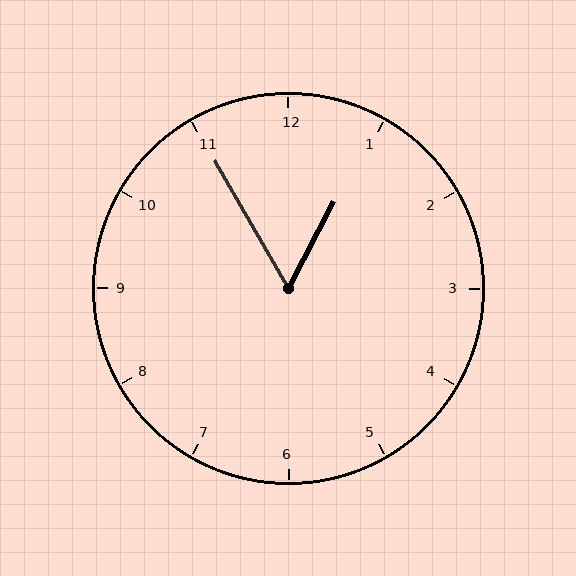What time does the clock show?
12:55.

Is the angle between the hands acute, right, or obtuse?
It is acute.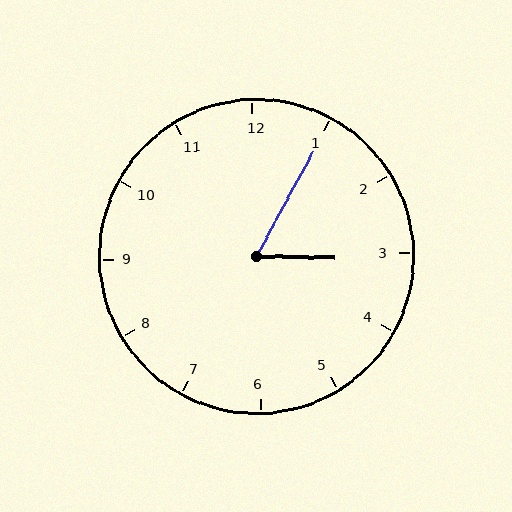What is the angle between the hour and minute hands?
Approximately 62 degrees.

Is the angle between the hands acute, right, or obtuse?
It is acute.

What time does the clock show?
3:05.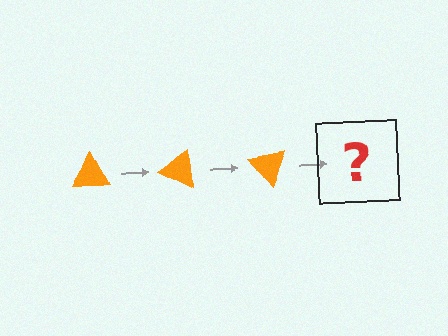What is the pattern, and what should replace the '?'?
The pattern is that the triangle rotates 25 degrees each step. The '?' should be an orange triangle rotated 75 degrees.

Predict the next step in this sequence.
The next step is an orange triangle rotated 75 degrees.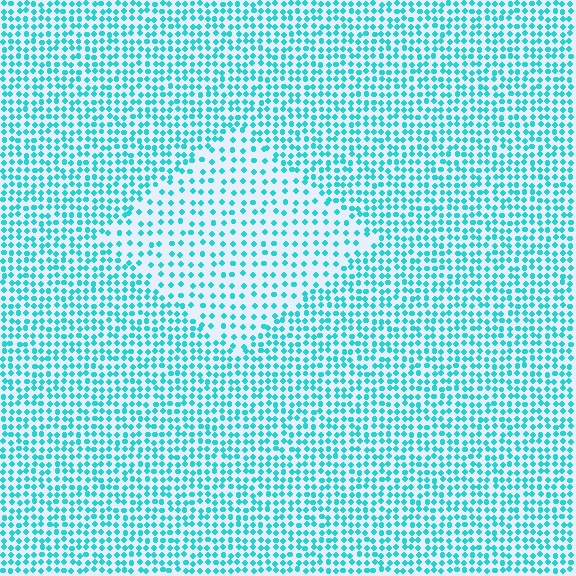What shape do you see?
I see a diamond.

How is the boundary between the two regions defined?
The boundary is defined by a change in element density (approximately 1.9x ratio). All elements are the same color, size, and shape.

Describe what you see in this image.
The image contains small cyan elements arranged at two different densities. A diamond-shaped region is visible where the elements are less densely packed than the surrounding area.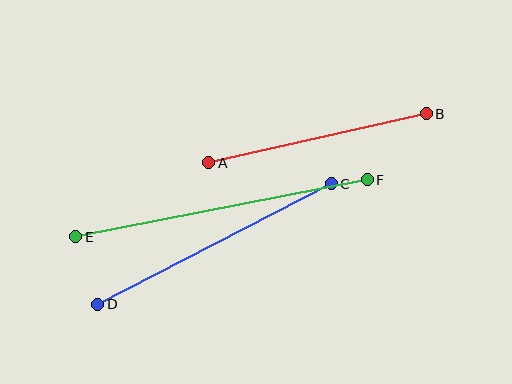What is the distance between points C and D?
The distance is approximately 263 pixels.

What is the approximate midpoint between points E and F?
The midpoint is at approximately (221, 208) pixels.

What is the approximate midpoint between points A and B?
The midpoint is at approximately (317, 138) pixels.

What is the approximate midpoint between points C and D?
The midpoint is at approximately (215, 244) pixels.